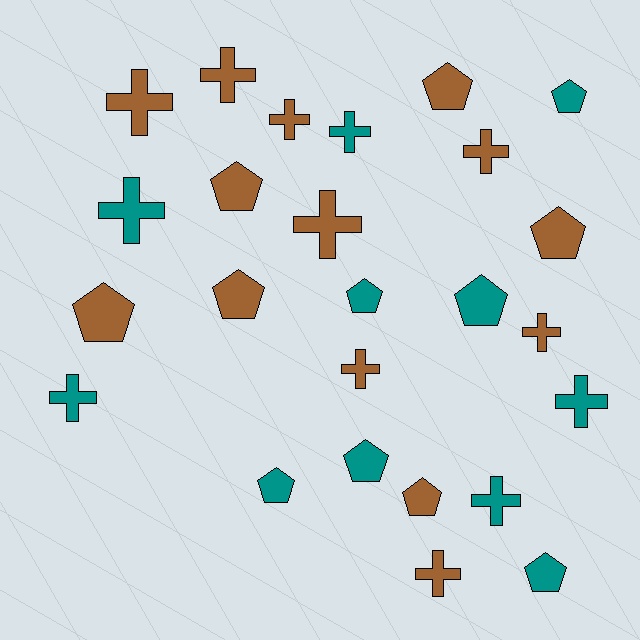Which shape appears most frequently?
Cross, with 13 objects.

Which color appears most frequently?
Brown, with 14 objects.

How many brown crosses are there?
There are 8 brown crosses.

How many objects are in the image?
There are 25 objects.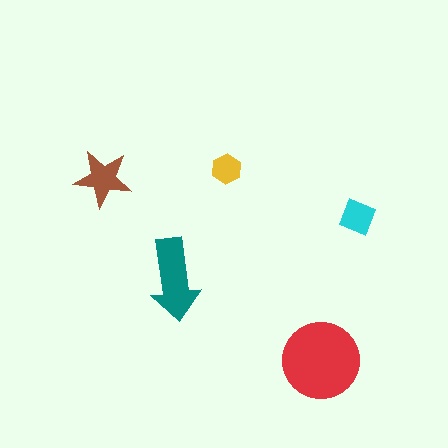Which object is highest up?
The yellow hexagon is topmost.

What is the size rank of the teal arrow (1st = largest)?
2nd.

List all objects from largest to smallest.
The red circle, the teal arrow, the brown star, the cyan diamond, the yellow hexagon.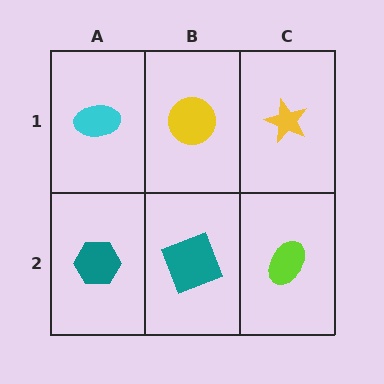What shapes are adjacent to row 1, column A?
A teal hexagon (row 2, column A), a yellow circle (row 1, column B).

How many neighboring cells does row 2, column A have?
2.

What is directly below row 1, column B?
A teal square.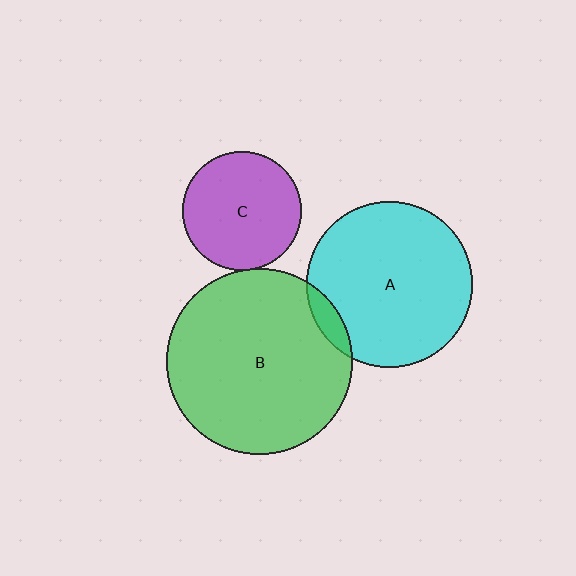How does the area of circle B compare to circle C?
Approximately 2.4 times.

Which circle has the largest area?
Circle B (green).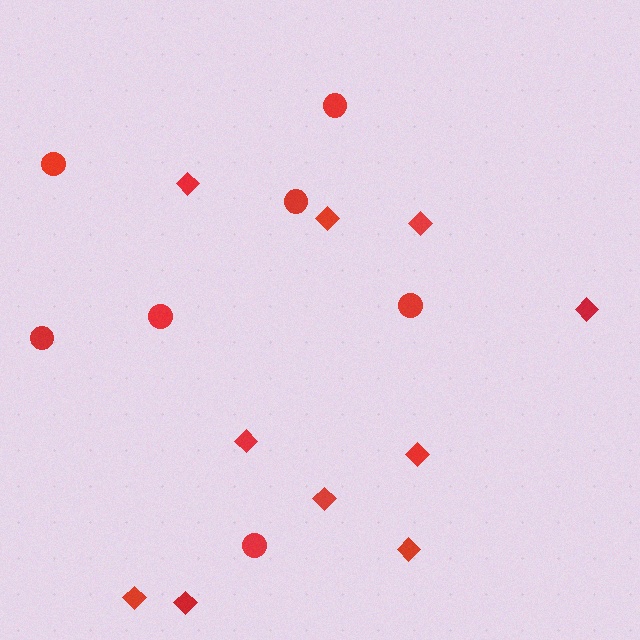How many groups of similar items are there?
There are 2 groups: one group of circles (7) and one group of diamonds (10).